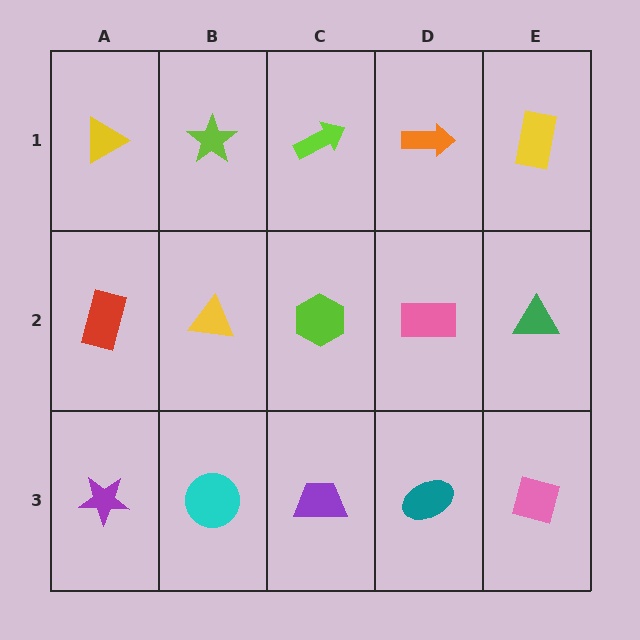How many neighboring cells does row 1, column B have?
3.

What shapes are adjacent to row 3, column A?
A red rectangle (row 2, column A), a cyan circle (row 3, column B).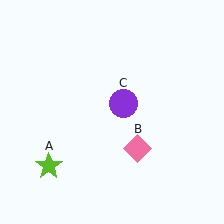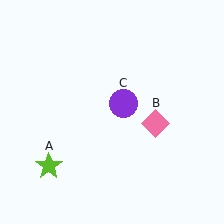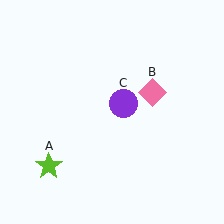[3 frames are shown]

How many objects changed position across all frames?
1 object changed position: pink diamond (object B).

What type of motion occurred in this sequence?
The pink diamond (object B) rotated counterclockwise around the center of the scene.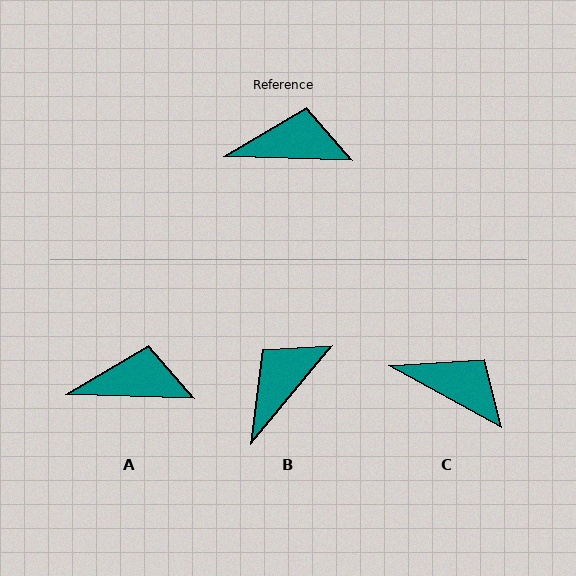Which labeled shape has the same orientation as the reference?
A.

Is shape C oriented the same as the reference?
No, it is off by about 27 degrees.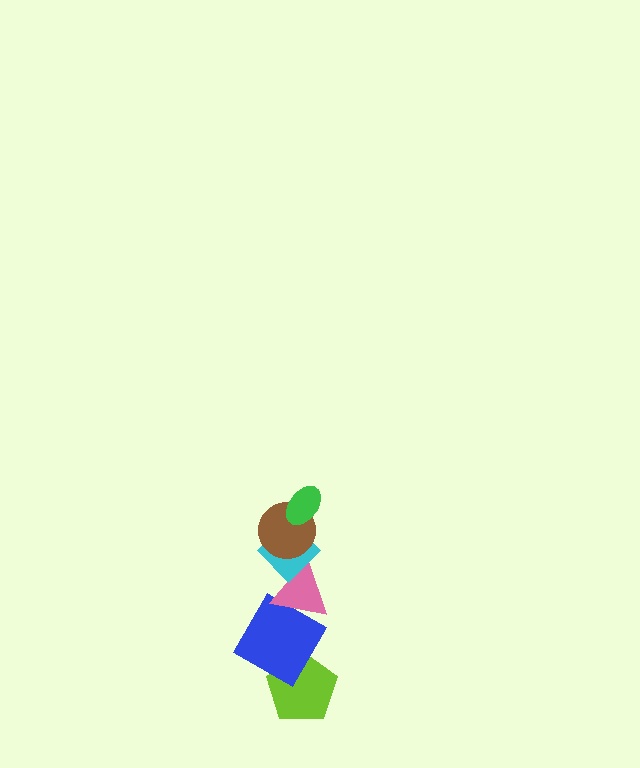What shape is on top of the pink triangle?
The cyan diamond is on top of the pink triangle.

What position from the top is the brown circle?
The brown circle is 2nd from the top.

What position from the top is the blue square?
The blue square is 5th from the top.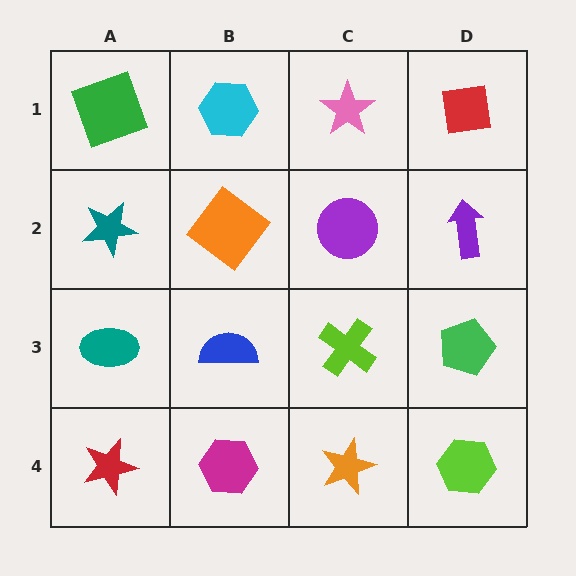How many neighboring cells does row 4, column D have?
2.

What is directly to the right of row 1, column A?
A cyan hexagon.